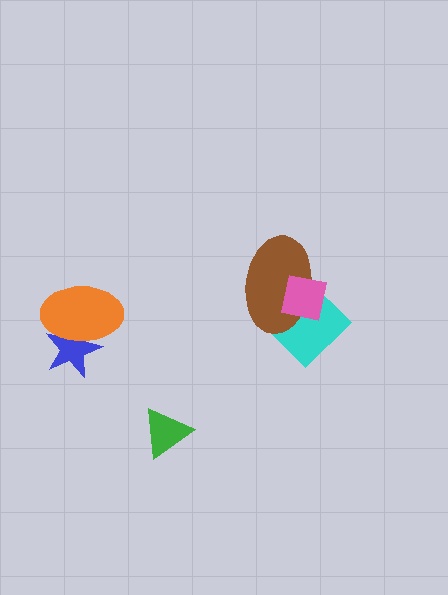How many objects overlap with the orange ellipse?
1 object overlaps with the orange ellipse.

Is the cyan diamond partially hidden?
Yes, it is partially covered by another shape.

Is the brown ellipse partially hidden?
Yes, it is partially covered by another shape.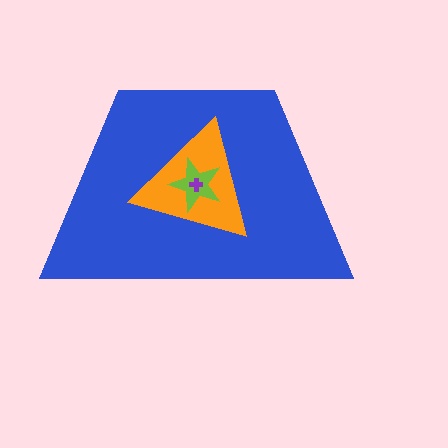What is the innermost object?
The purple cross.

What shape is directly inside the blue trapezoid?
The orange triangle.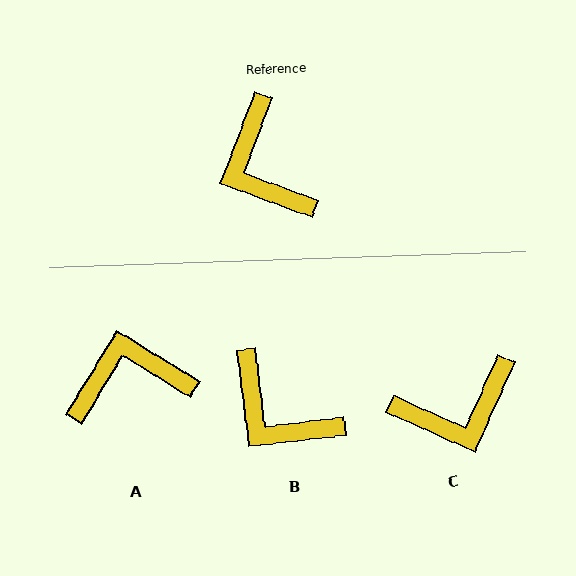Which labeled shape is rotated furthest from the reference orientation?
A, about 101 degrees away.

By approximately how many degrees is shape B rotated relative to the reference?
Approximately 28 degrees counter-clockwise.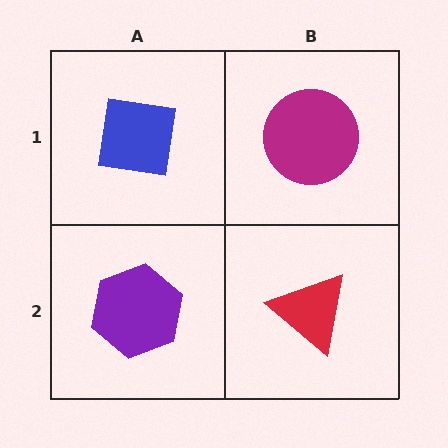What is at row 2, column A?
A purple hexagon.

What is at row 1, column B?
A magenta circle.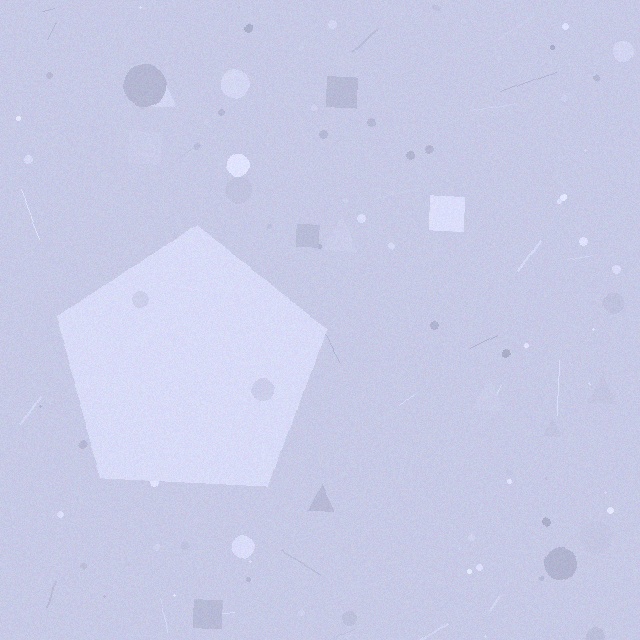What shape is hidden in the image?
A pentagon is hidden in the image.